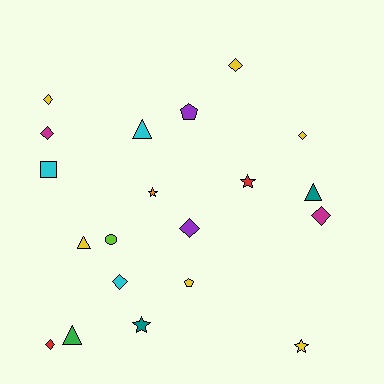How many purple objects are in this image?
There are 2 purple objects.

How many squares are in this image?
There is 1 square.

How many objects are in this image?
There are 20 objects.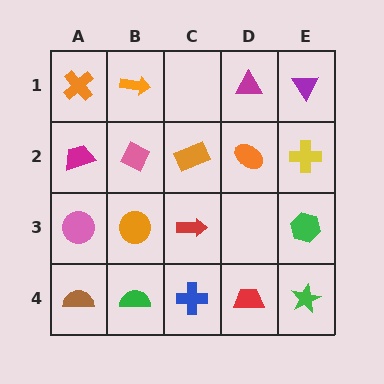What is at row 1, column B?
An orange arrow.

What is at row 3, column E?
A green hexagon.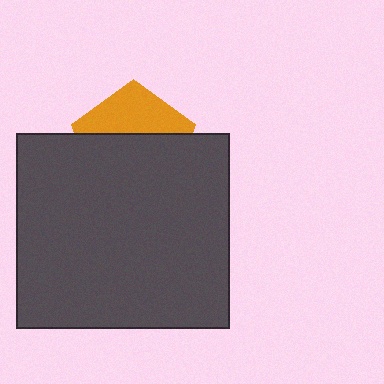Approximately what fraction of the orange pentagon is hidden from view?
Roughly 61% of the orange pentagon is hidden behind the dark gray rectangle.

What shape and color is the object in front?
The object in front is a dark gray rectangle.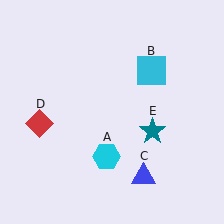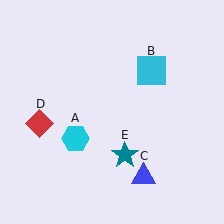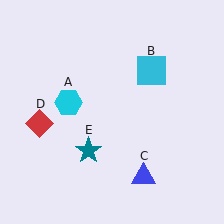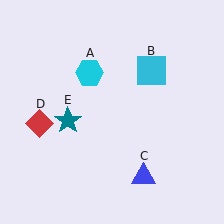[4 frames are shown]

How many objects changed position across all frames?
2 objects changed position: cyan hexagon (object A), teal star (object E).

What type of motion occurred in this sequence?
The cyan hexagon (object A), teal star (object E) rotated clockwise around the center of the scene.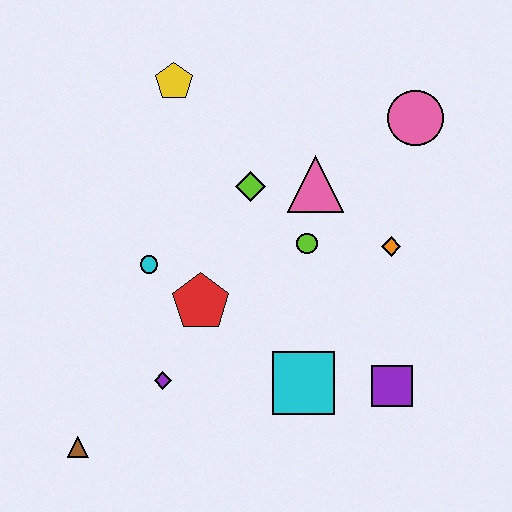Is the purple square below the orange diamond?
Yes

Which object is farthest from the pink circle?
The brown triangle is farthest from the pink circle.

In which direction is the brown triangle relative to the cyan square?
The brown triangle is to the left of the cyan square.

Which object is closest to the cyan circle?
The red pentagon is closest to the cyan circle.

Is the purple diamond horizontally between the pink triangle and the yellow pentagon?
No